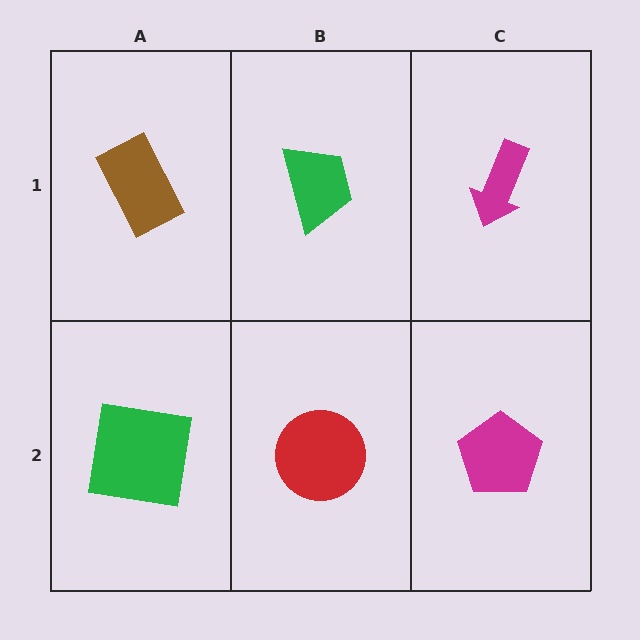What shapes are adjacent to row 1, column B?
A red circle (row 2, column B), a brown rectangle (row 1, column A), a magenta arrow (row 1, column C).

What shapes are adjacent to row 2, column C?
A magenta arrow (row 1, column C), a red circle (row 2, column B).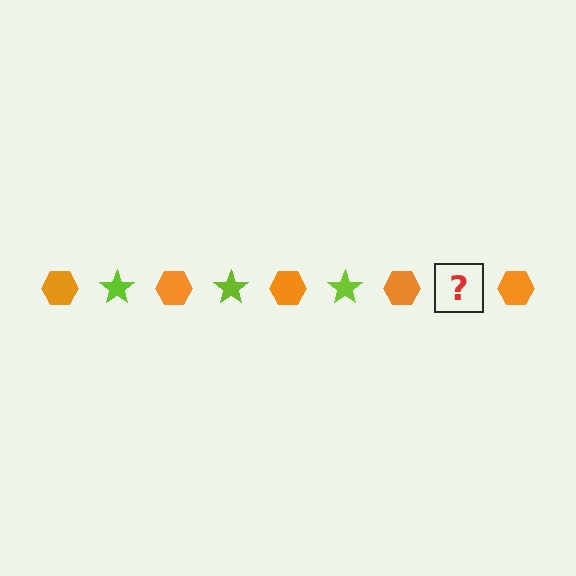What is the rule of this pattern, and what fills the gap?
The rule is that the pattern alternates between orange hexagon and lime star. The gap should be filled with a lime star.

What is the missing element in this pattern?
The missing element is a lime star.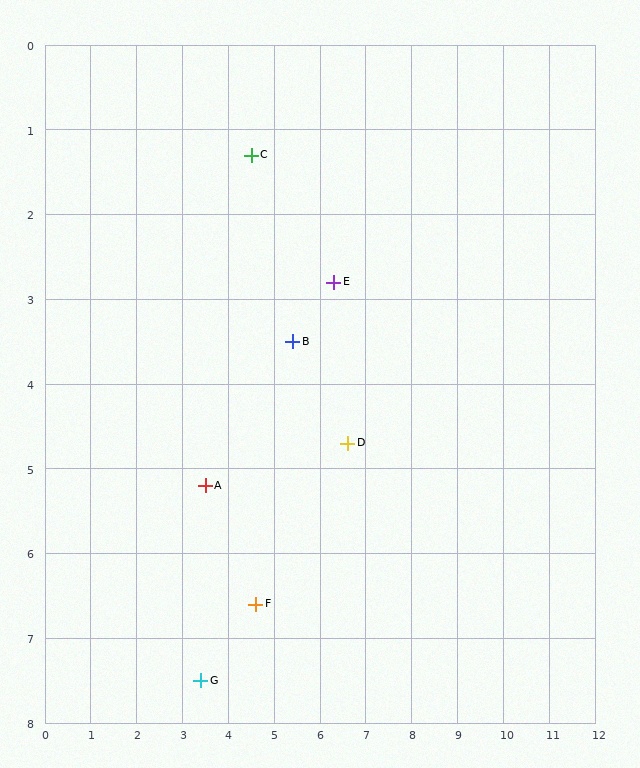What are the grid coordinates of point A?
Point A is at approximately (3.5, 5.2).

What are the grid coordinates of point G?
Point G is at approximately (3.4, 7.5).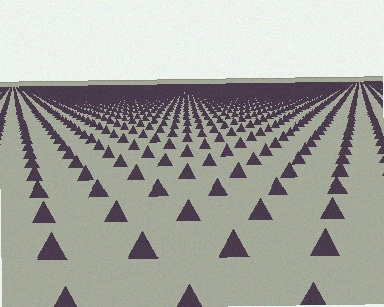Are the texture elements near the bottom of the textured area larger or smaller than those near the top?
Larger. Near the bottom, elements are closer to the viewer and appear at a bigger on-screen size.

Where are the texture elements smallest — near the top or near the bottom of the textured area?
Near the top.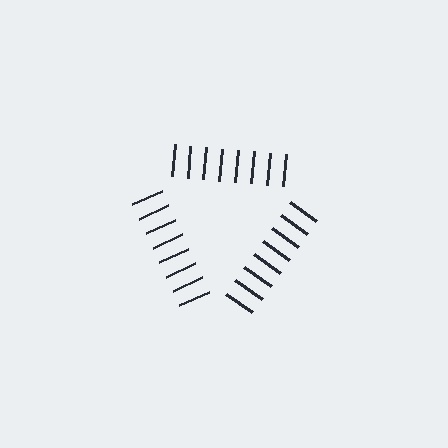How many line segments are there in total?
24 — 8 along each of the 3 edges.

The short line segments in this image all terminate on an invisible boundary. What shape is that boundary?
An illusory triangle — the line segments terminate on its edges but no continuous stroke is drawn.